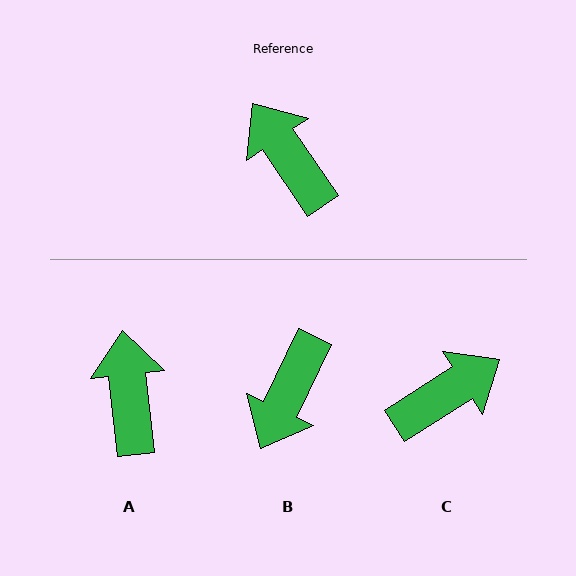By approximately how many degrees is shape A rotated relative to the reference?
Approximately 29 degrees clockwise.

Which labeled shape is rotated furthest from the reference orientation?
B, about 120 degrees away.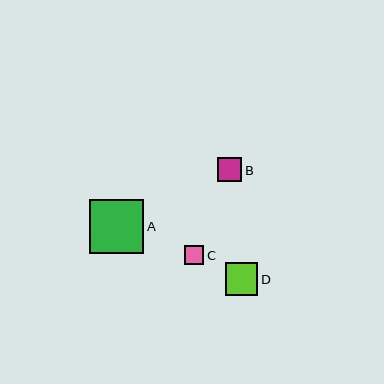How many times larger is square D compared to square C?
Square D is approximately 1.7 times the size of square C.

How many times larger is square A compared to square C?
Square A is approximately 2.9 times the size of square C.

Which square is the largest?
Square A is the largest with a size of approximately 54 pixels.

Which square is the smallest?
Square C is the smallest with a size of approximately 19 pixels.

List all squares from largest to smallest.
From largest to smallest: A, D, B, C.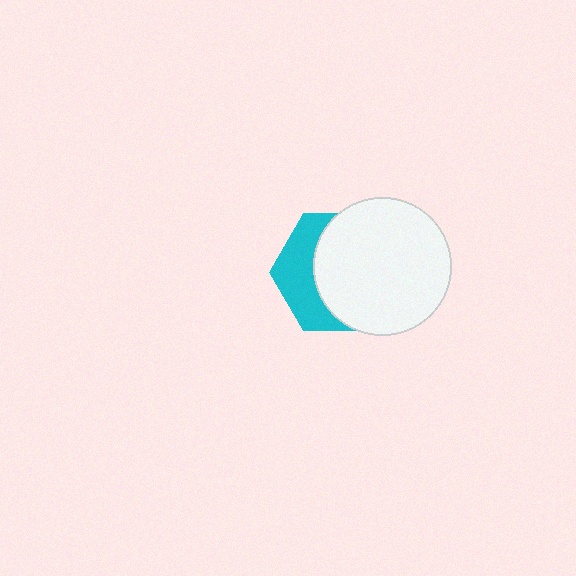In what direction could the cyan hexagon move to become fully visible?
The cyan hexagon could move left. That would shift it out from behind the white circle entirely.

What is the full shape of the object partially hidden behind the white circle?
The partially hidden object is a cyan hexagon.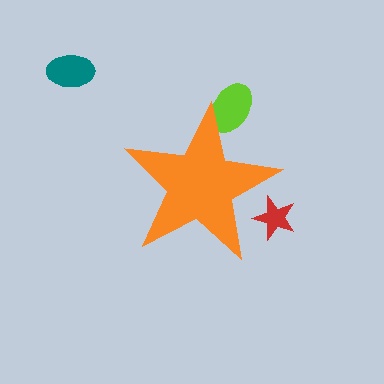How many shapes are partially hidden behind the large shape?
2 shapes are partially hidden.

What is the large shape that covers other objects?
An orange star.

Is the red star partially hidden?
Yes, the red star is partially hidden behind the orange star.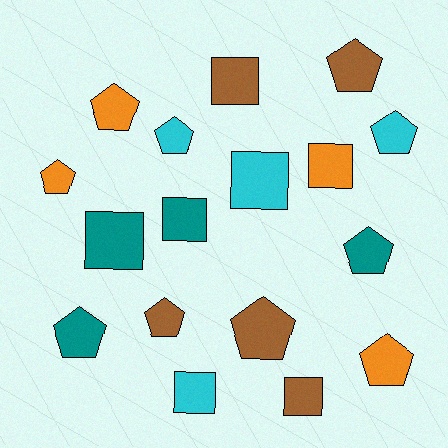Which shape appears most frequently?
Pentagon, with 10 objects.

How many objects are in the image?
There are 17 objects.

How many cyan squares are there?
There are 2 cyan squares.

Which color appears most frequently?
Brown, with 5 objects.